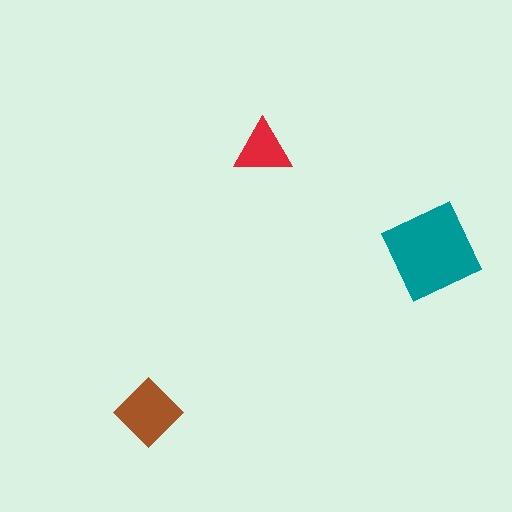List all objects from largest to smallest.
The teal square, the brown diamond, the red triangle.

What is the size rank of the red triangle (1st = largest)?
3rd.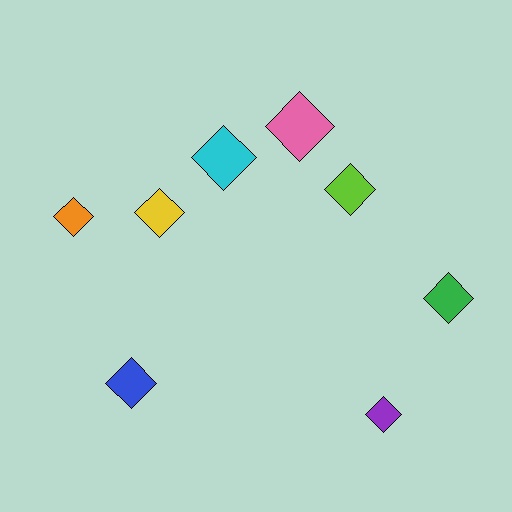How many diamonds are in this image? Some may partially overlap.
There are 8 diamonds.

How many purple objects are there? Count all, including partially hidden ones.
There is 1 purple object.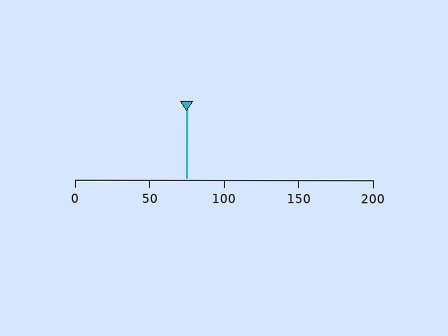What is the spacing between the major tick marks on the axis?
The major ticks are spaced 50 apart.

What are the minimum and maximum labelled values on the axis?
The axis runs from 0 to 200.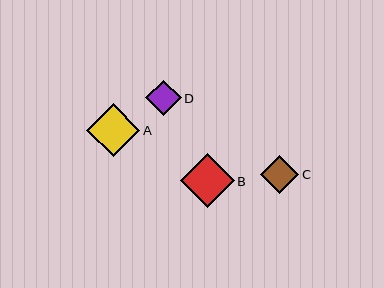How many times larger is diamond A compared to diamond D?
Diamond A is approximately 1.5 times the size of diamond D.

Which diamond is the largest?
Diamond B is the largest with a size of approximately 54 pixels.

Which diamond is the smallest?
Diamond D is the smallest with a size of approximately 36 pixels.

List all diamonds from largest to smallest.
From largest to smallest: B, A, C, D.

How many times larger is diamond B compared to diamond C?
Diamond B is approximately 1.4 times the size of diamond C.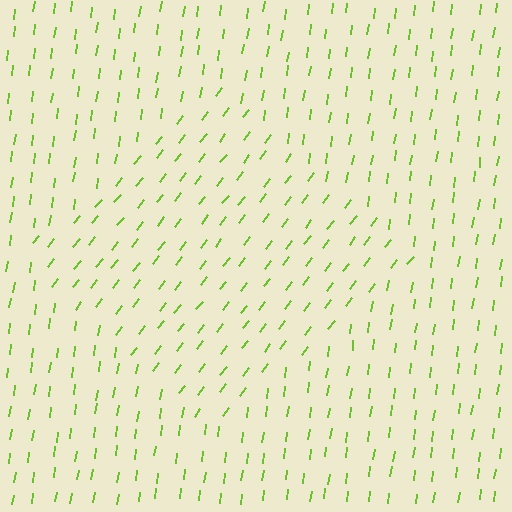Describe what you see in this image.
The image is filled with small lime line segments. A diamond region in the image has lines oriented differently from the surrounding lines, creating a visible texture boundary.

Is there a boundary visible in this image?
Yes, there is a texture boundary formed by a change in line orientation.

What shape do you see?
I see a diamond.